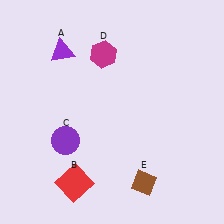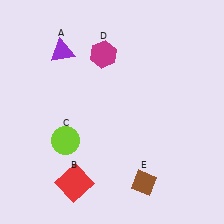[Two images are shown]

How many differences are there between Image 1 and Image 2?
There is 1 difference between the two images.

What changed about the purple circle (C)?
In Image 1, C is purple. In Image 2, it changed to lime.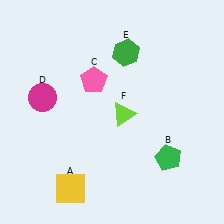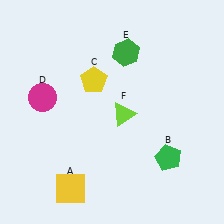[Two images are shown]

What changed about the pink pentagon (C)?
In Image 1, C is pink. In Image 2, it changed to yellow.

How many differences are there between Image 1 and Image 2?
There is 1 difference between the two images.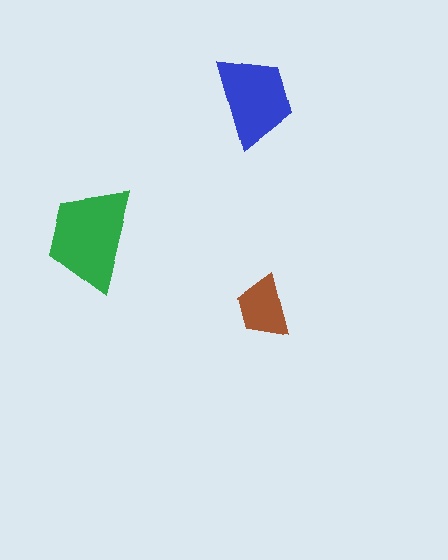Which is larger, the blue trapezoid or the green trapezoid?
The green one.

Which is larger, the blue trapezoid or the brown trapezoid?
The blue one.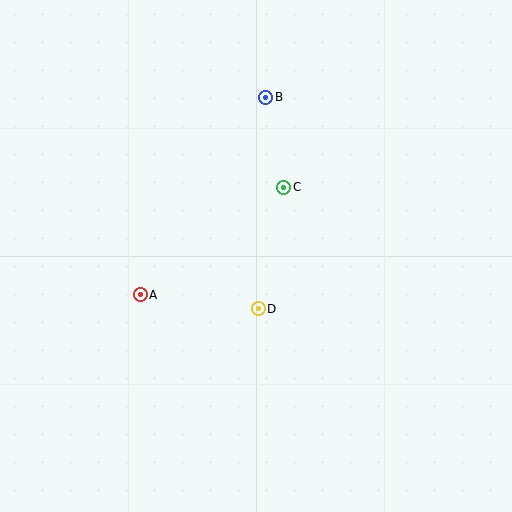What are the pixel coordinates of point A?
Point A is at (140, 295).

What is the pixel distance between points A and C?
The distance between A and C is 179 pixels.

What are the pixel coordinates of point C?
Point C is at (284, 187).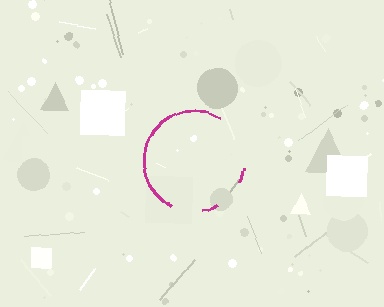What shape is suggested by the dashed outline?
The dashed outline suggests a circle.